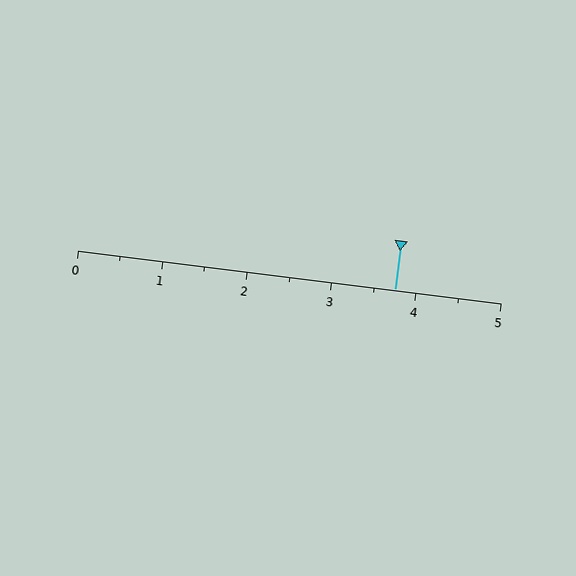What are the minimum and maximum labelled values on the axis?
The axis runs from 0 to 5.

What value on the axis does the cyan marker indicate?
The marker indicates approximately 3.8.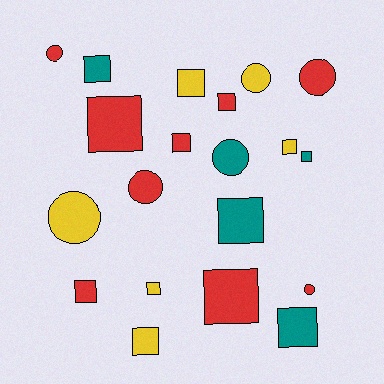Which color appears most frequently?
Red, with 9 objects.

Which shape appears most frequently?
Square, with 13 objects.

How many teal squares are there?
There are 4 teal squares.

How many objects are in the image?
There are 20 objects.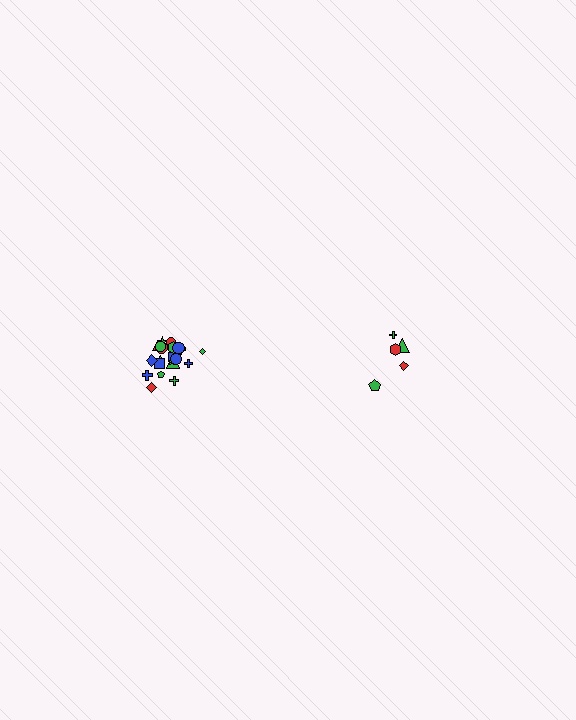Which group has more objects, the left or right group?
The left group.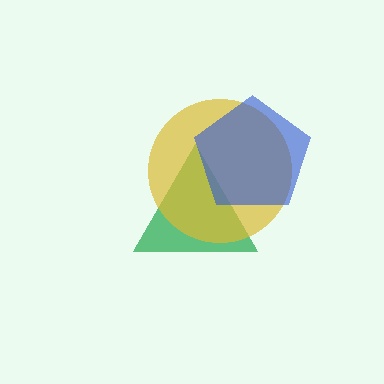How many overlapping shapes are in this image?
There are 3 overlapping shapes in the image.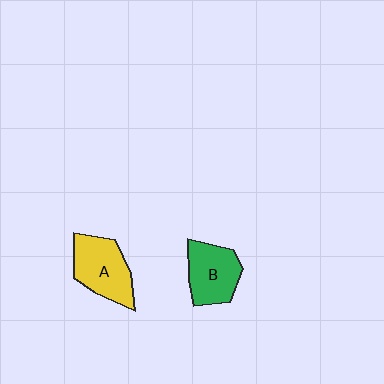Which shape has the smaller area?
Shape B (green).